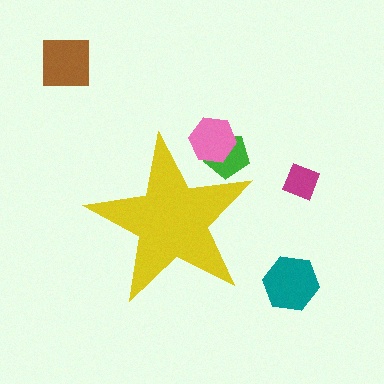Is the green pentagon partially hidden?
Yes, the green pentagon is partially hidden behind the yellow star.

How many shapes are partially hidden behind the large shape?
2 shapes are partially hidden.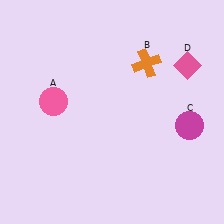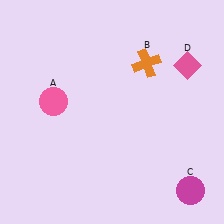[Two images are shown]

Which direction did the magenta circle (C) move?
The magenta circle (C) moved down.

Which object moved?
The magenta circle (C) moved down.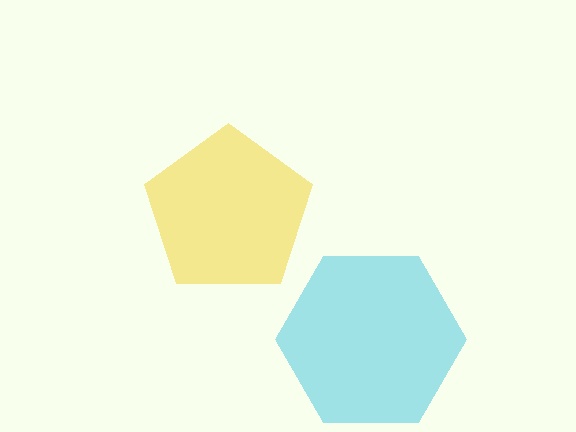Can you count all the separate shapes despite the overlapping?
Yes, there are 2 separate shapes.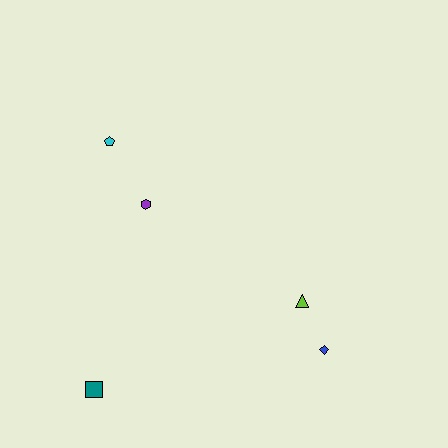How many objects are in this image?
There are 5 objects.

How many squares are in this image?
There is 1 square.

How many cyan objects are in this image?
There is 1 cyan object.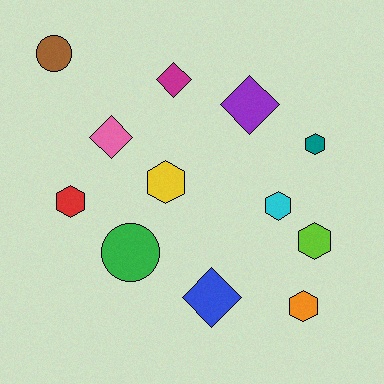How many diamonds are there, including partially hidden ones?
There are 4 diamonds.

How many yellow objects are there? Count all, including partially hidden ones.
There is 1 yellow object.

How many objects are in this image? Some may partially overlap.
There are 12 objects.